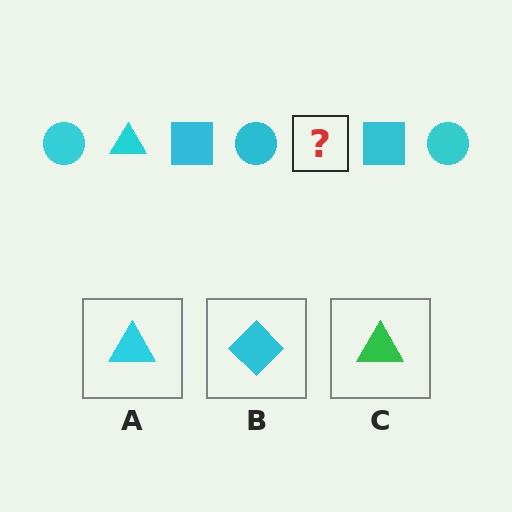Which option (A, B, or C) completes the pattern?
A.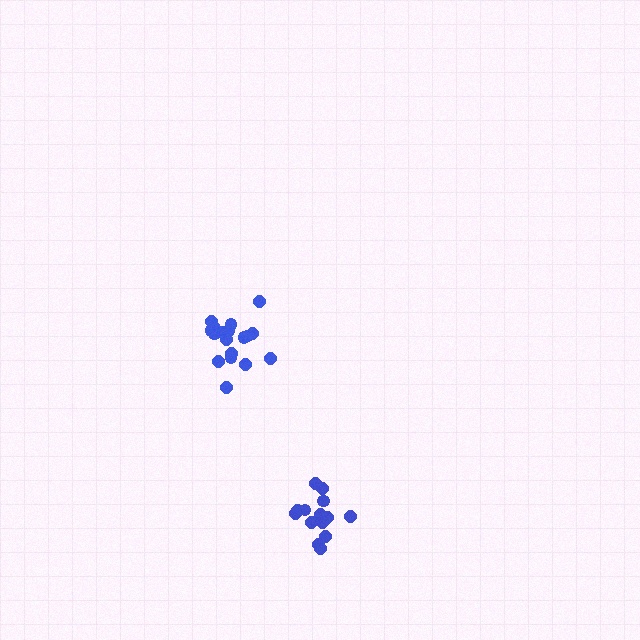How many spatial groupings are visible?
There are 2 spatial groupings.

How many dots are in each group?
Group 1: 14 dots, Group 2: 18 dots (32 total).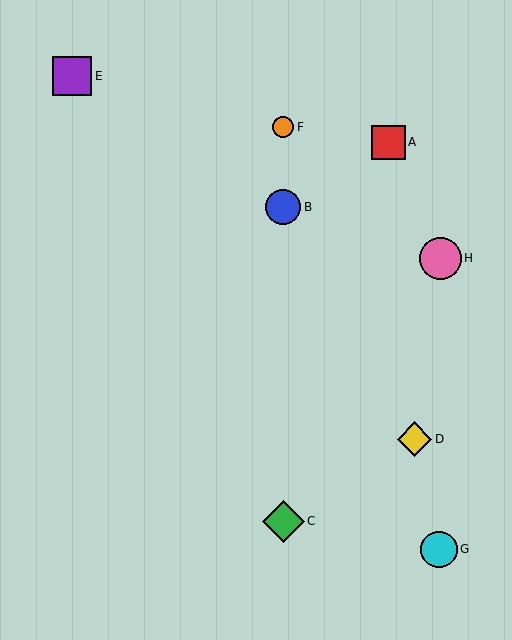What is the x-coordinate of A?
Object A is at x≈388.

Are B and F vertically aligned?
Yes, both are at x≈283.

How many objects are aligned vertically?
3 objects (B, C, F) are aligned vertically.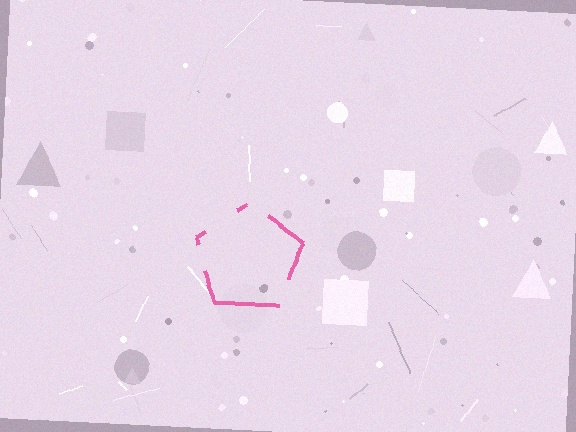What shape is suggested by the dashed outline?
The dashed outline suggests a pentagon.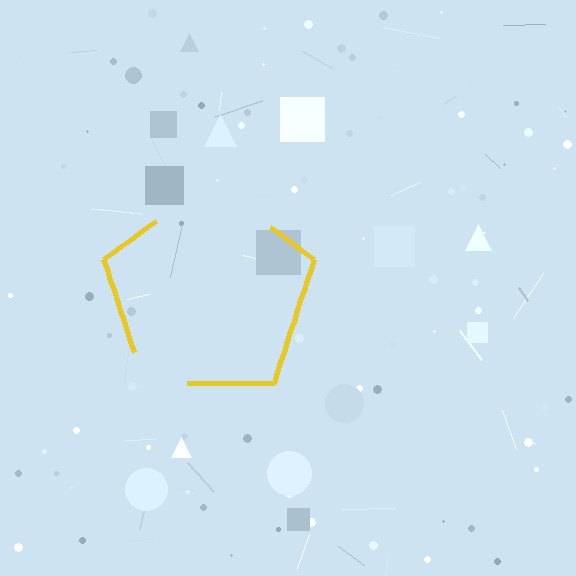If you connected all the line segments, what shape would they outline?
They would outline a pentagon.